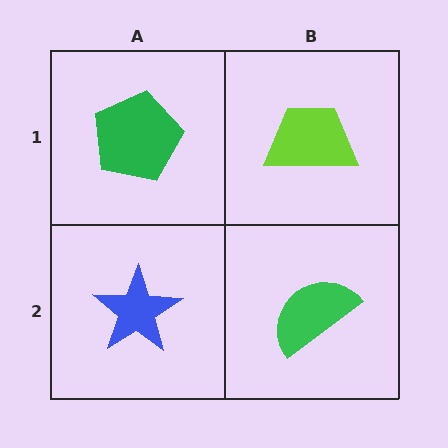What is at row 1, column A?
A green pentagon.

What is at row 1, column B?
A lime trapezoid.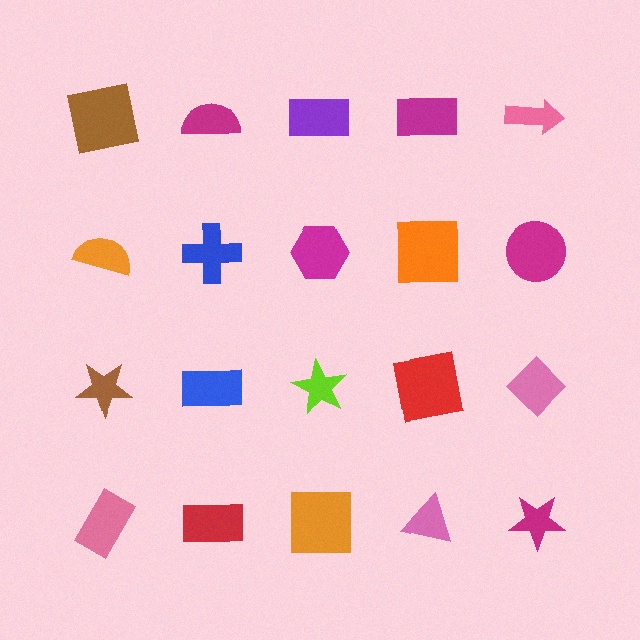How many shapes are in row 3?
5 shapes.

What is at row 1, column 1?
A brown square.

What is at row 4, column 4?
A pink triangle.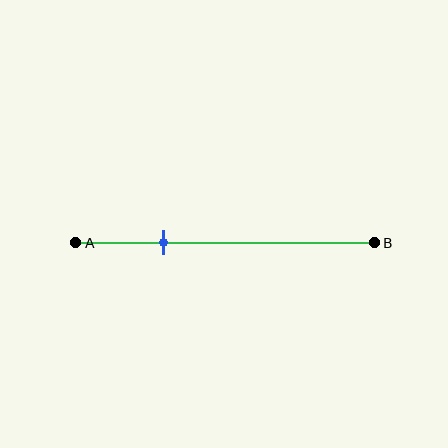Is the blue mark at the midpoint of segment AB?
No, the mark is at about 30% from A, not at the 50% midpoint.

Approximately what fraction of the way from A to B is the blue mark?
The blue mark is approximately 30% of the way from A to B.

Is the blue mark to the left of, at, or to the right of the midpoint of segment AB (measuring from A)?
The blue mark is to the left of the midpoint of segment AB.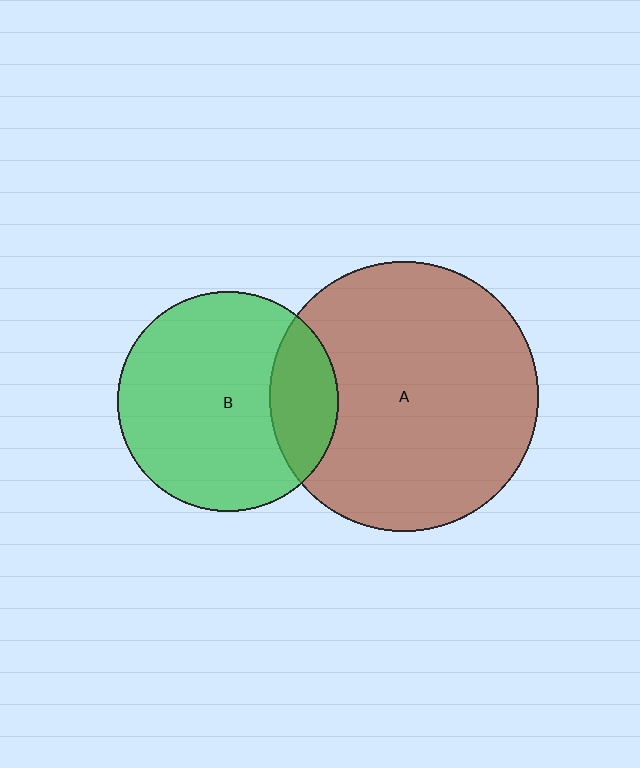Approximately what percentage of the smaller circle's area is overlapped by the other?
Approximately 20%.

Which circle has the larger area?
Circle A (brown).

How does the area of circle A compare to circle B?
Approximately 1.5 times.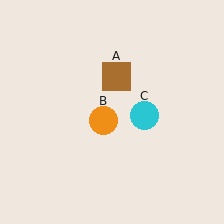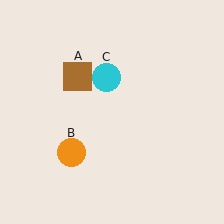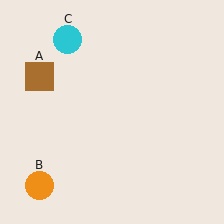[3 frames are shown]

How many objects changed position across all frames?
3 objects changed position: brown square (object A), orange circle (object B), cyan circle (object C).